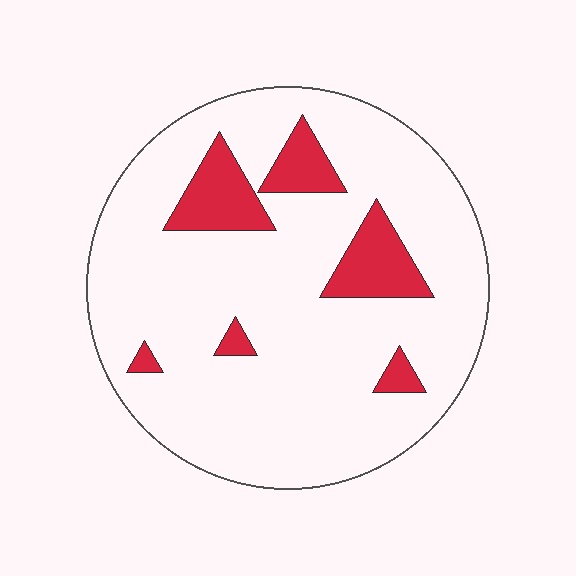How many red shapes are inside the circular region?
6.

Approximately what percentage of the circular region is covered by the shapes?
Approximately 15%.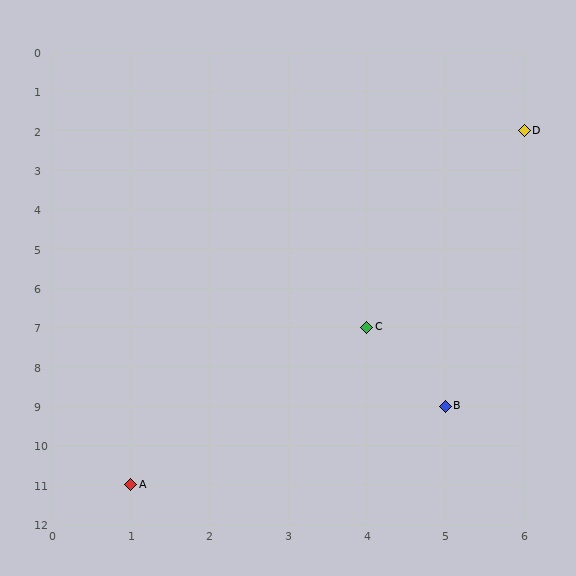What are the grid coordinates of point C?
Point C is at grid coordinates (4, 7).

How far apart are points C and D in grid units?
Points C and D are 2 columns and 5 rows apart (about 5.4 grid units diagonally).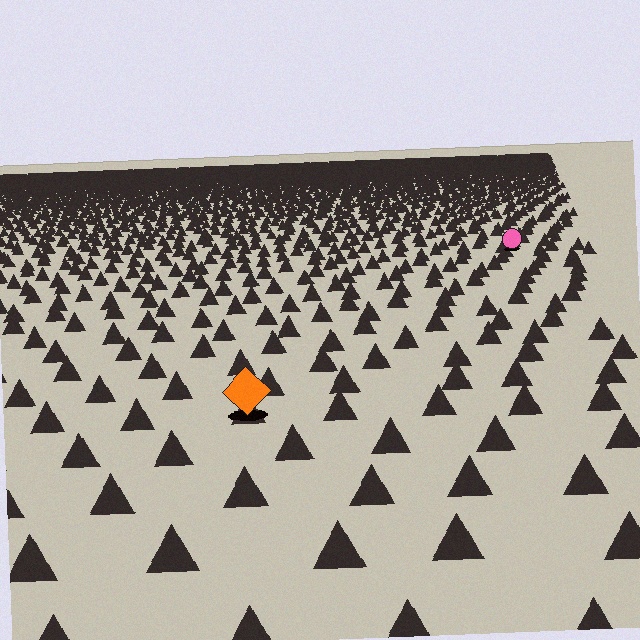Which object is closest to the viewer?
The orange diamond is closest. The texture marks near it are larger and more spread out.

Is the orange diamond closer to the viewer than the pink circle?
Yes. The orange diamond is closer — you can tell from the texture gradient: the ground texture is coarser near it.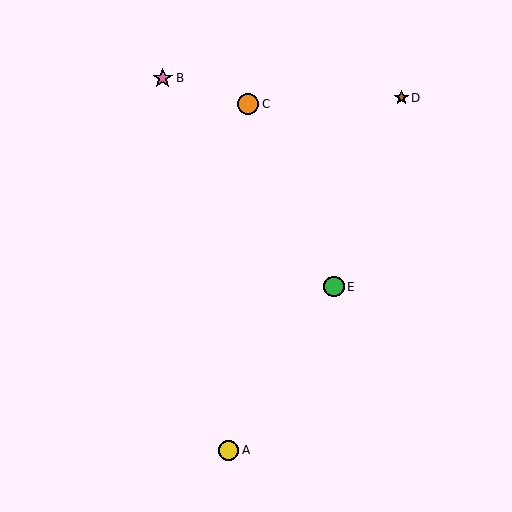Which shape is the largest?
The orange circle (labeled C) is the largest.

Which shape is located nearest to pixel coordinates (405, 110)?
The brown star (labeled D) at (401, 98) is nearest to that location.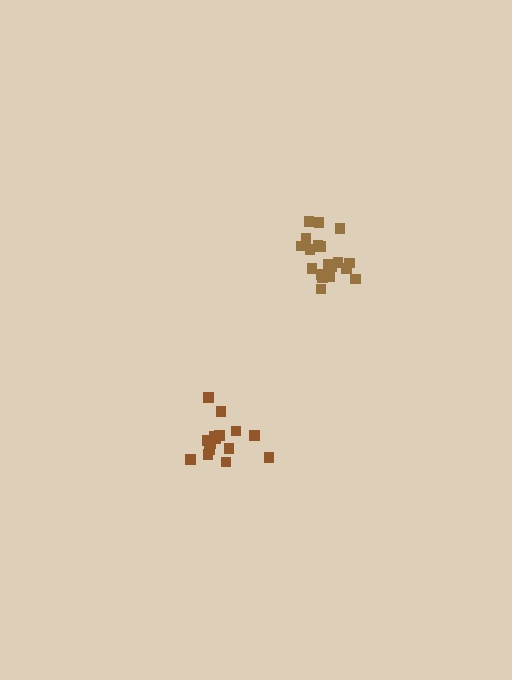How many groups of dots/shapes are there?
There are 2 groups.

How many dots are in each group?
Group 1: 16 dots, Group 2: 20 dots (36 total).